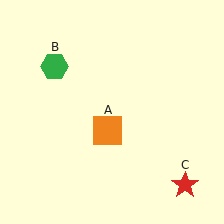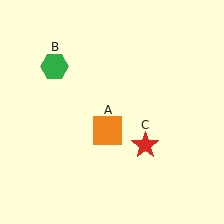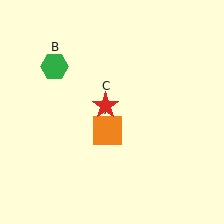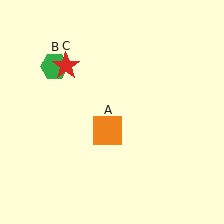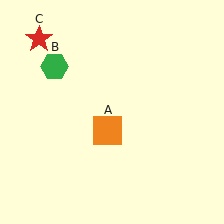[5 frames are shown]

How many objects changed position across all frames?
1 object changed position: red star (object C).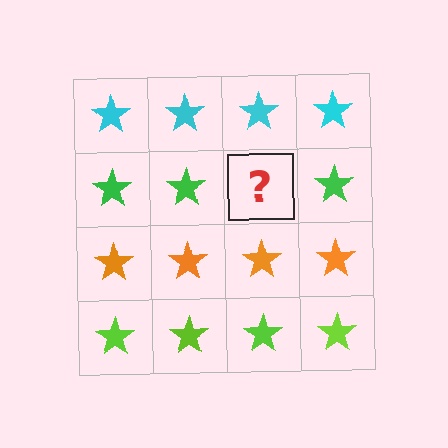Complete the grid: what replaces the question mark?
The question mark should be replaced with a green star.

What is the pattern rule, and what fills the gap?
The rule is that each row has a consistent color. The gap should be filled with a green star.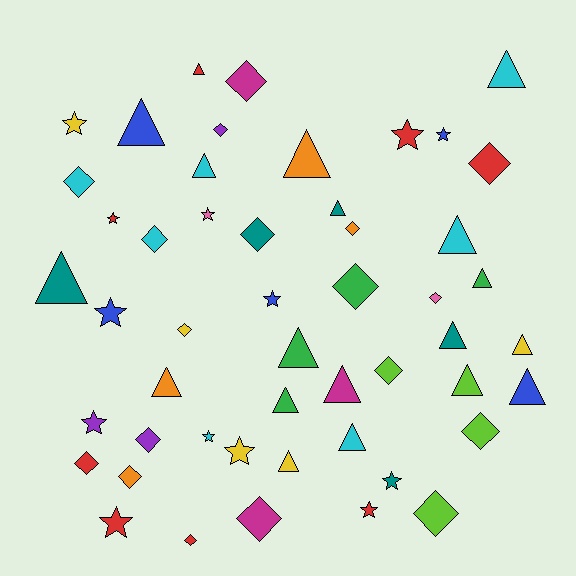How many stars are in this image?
There are 13 stars.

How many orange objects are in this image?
There are 4 orange objects.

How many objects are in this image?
There are 50 objects.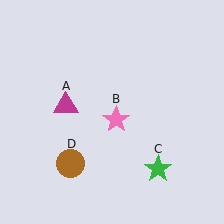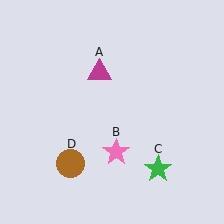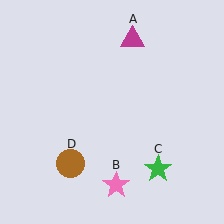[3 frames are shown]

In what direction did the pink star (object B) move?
The pink star (object B) moved down.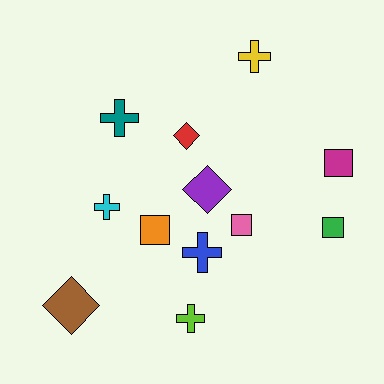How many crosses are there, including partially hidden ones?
There are 5 crosses.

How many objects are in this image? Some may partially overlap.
There are 12 objects.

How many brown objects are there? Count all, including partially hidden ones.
There is 1 brown object.